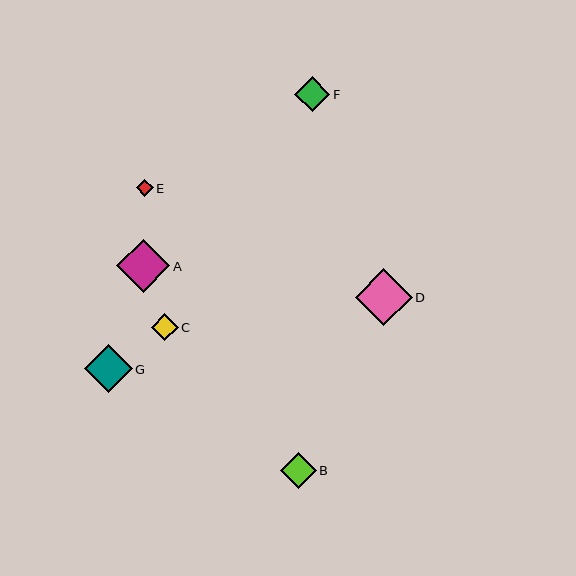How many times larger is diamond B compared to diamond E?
Diamond B is approximately 2.2 times the size of diamond E.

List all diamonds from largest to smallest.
From largest to smallest: D, A, G, B, F, C, E.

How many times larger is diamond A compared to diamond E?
Diamond A is approximately 3.3 times the size of diamond E.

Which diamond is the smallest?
Diamond E is the smallest with a size of approximately 16 pixels.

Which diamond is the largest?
Diamond D is the largest with a size of approximately 57 pixels.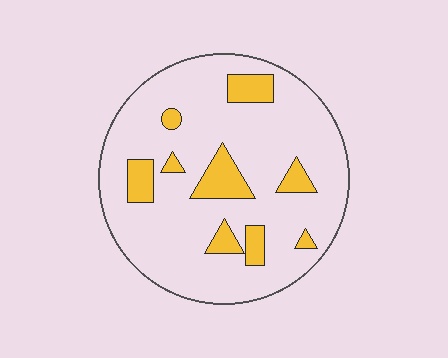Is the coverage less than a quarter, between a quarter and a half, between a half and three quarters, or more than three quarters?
Less than a quarter.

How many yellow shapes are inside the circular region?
9.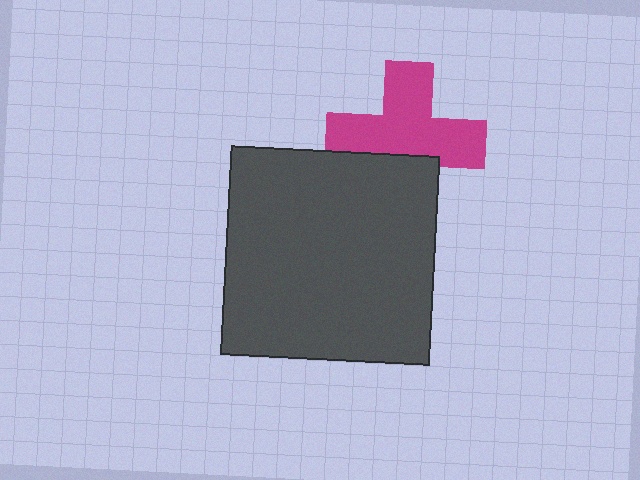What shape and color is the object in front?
The object in front is a dark gray square.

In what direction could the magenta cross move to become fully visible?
The magenta cross could move up. That would shift it out from behind the dark gray square entirely.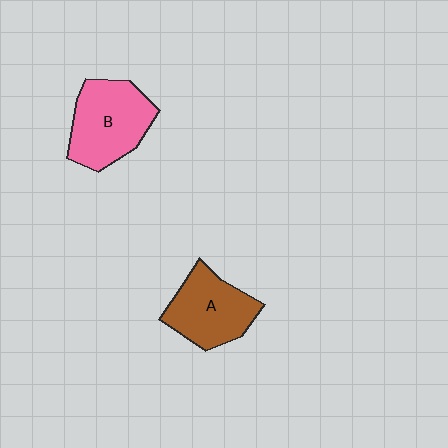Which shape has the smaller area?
Shape A (brown).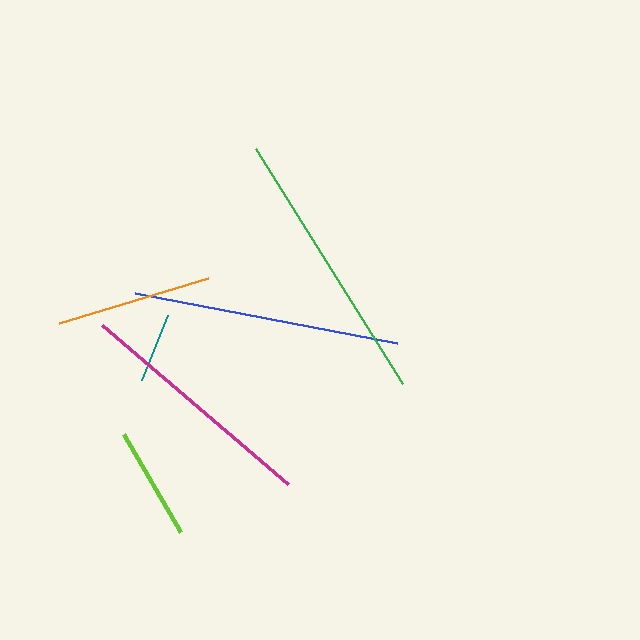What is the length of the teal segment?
The teal segment is approximately 69 pixels long.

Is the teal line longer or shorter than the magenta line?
The magenta line is longer than the teal line.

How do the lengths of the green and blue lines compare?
The green and blue lines are approximately the same length.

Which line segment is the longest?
The green line is the longest at approximately 277 pixels.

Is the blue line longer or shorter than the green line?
The green line is longer than the blue line.